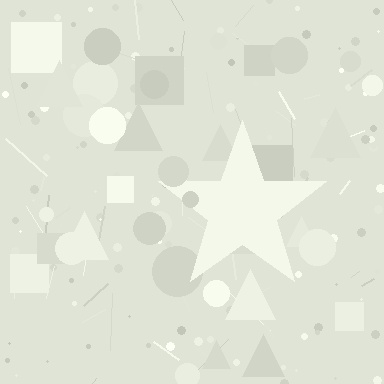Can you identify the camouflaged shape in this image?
The camouflaged shape is a star.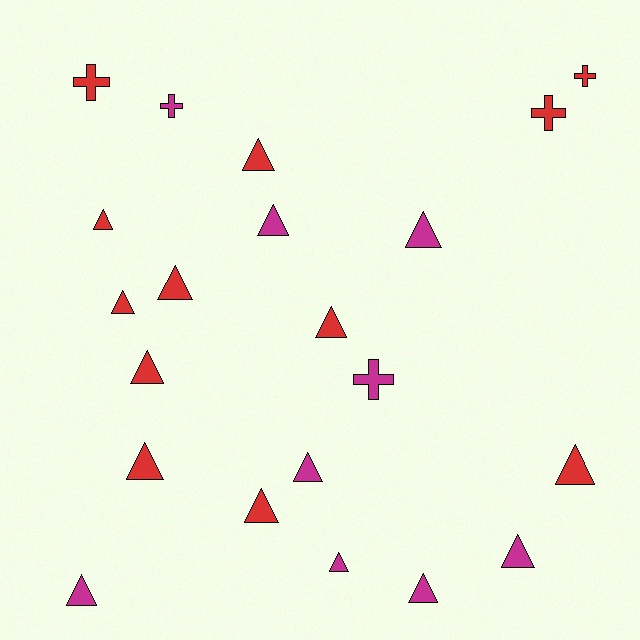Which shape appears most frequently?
Triangle, with 16 objects.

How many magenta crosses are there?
There are 2 magenta crosses.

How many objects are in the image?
There are 21 objects.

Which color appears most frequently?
Red, with 12 objects.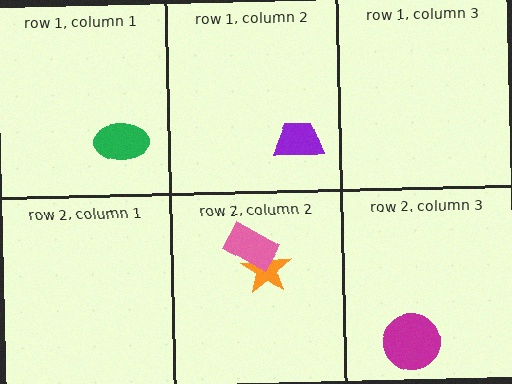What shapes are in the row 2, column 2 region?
The orange star, the pink rectangle.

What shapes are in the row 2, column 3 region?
The magenta circle.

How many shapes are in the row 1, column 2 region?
1.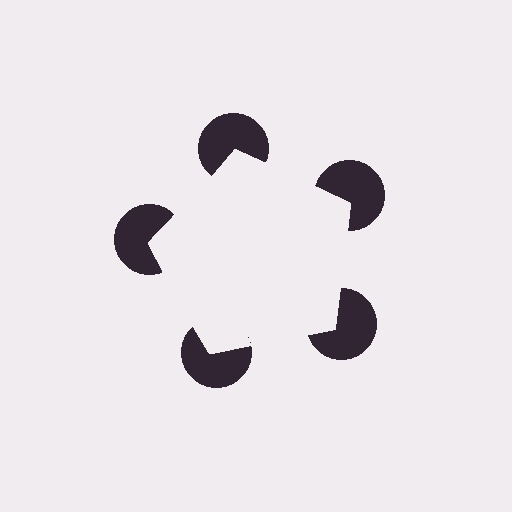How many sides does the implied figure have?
5 sides.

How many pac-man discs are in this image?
There are 5 — one at each vertex of the illusory pentagon.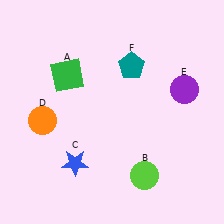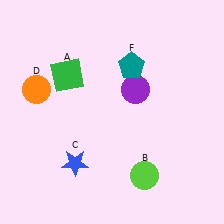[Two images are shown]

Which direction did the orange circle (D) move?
The orange circle (D) moved up.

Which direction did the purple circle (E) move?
The purple circle (E) moved left.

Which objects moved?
The objects that moved are: the orange circle (D), the purple circle (E).